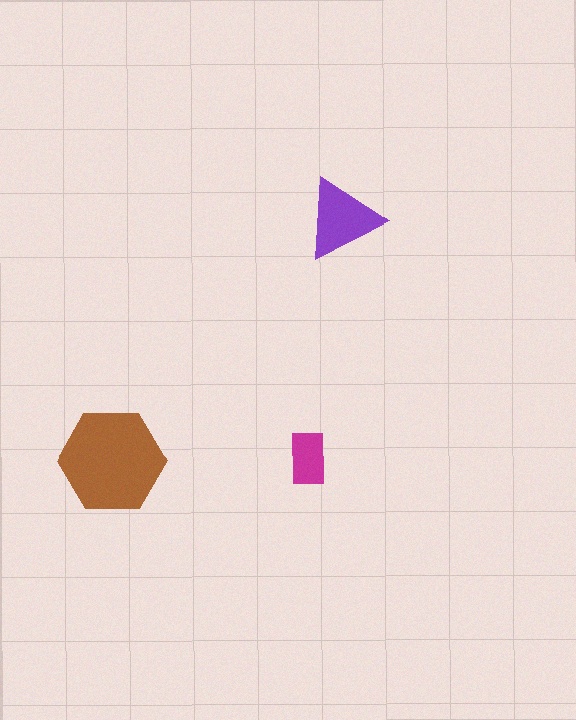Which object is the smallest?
The magenta rectangle.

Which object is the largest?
The brown hexagon.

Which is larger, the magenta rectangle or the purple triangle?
The purple triangle.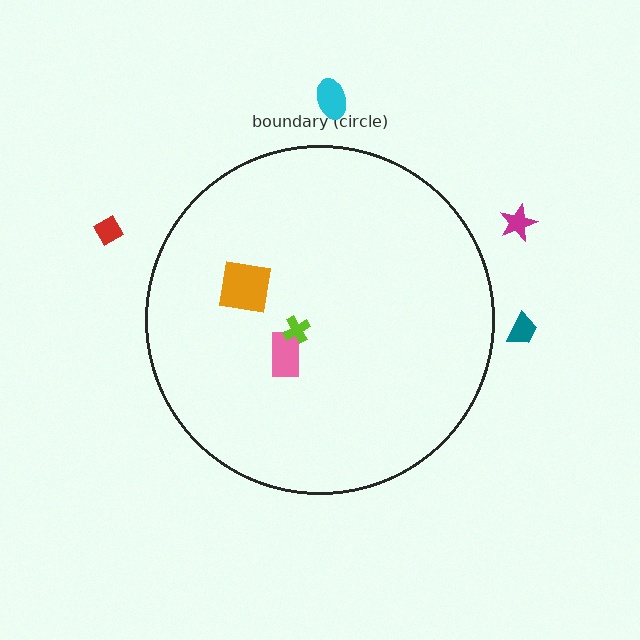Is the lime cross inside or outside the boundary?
Inside.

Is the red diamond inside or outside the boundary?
Outside.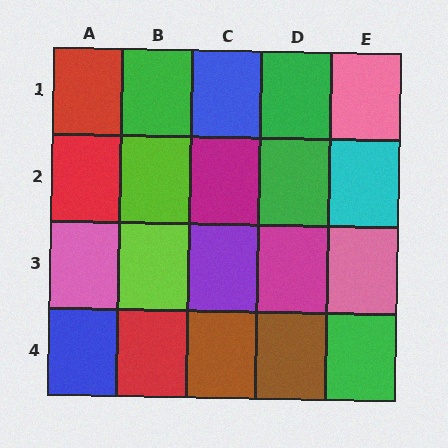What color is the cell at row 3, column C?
Purple.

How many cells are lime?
2 cells are lime.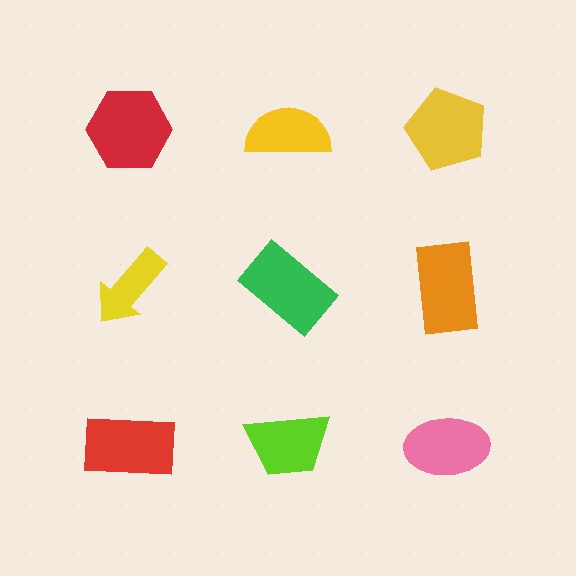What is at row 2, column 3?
An orange rectangle.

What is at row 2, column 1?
A yellow arrow.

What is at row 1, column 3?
A yellow pentagon.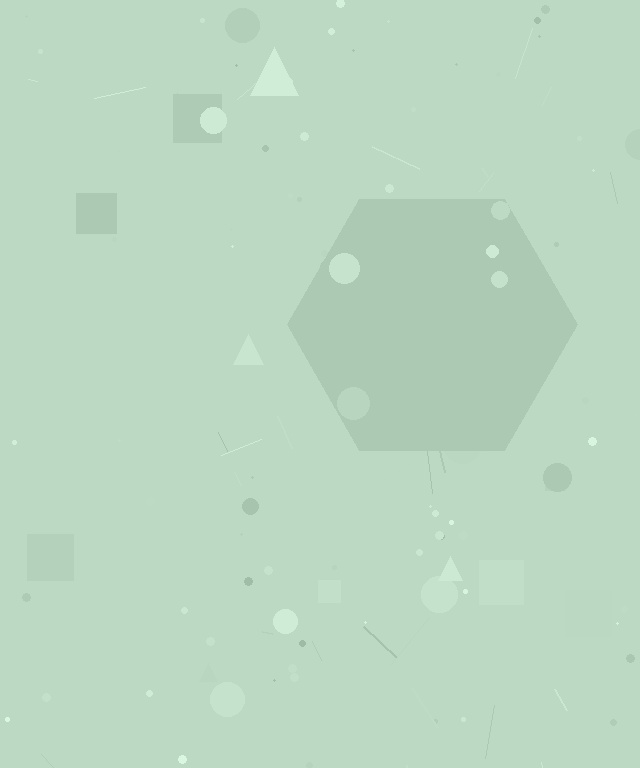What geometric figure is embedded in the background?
A hexagon is embedded in the background.